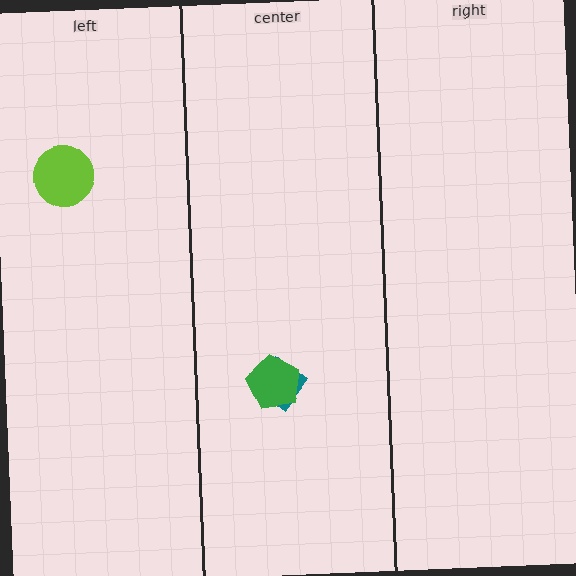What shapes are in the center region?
The teal diamond, the green pentagon.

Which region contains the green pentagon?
The center region.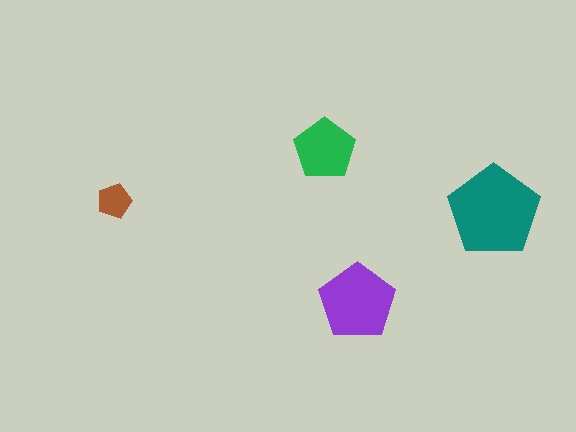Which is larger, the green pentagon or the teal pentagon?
The teal one.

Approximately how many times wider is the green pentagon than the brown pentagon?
About 2 times wider.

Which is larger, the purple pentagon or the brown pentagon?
The purple one.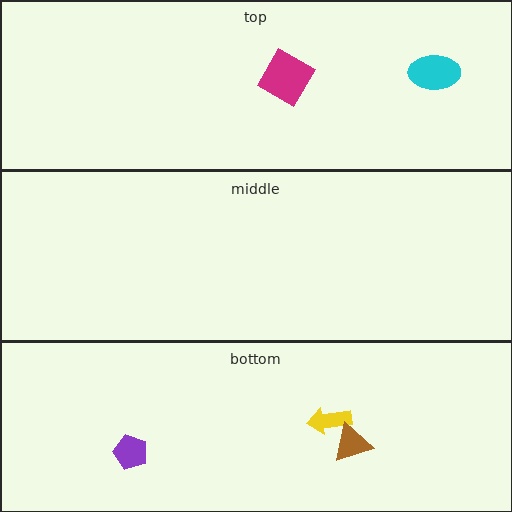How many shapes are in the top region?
2.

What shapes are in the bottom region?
The yellow arrow, the purple pentagon, the brown triangle.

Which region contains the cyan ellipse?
The top region.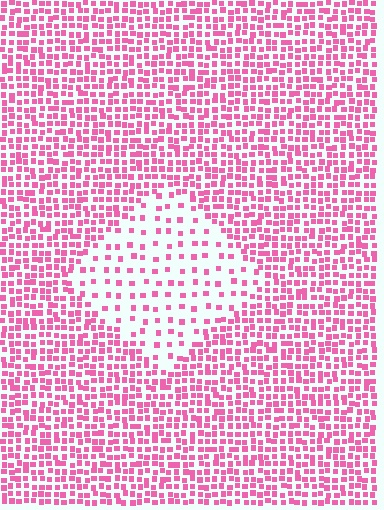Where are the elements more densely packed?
The elements are more densely packed outside the diamond boundary.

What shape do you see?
I see a diamond.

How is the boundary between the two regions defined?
The boundary is defined by a change in element density (approximately 2.8x ratio). All elements are the same color, size, and shape.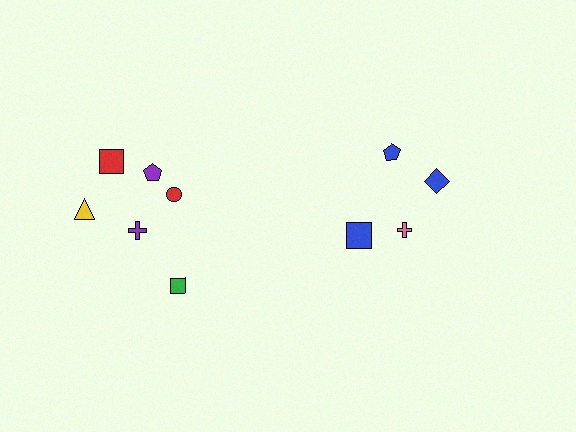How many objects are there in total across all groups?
There are 10 objects.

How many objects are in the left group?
There are 6 objects.